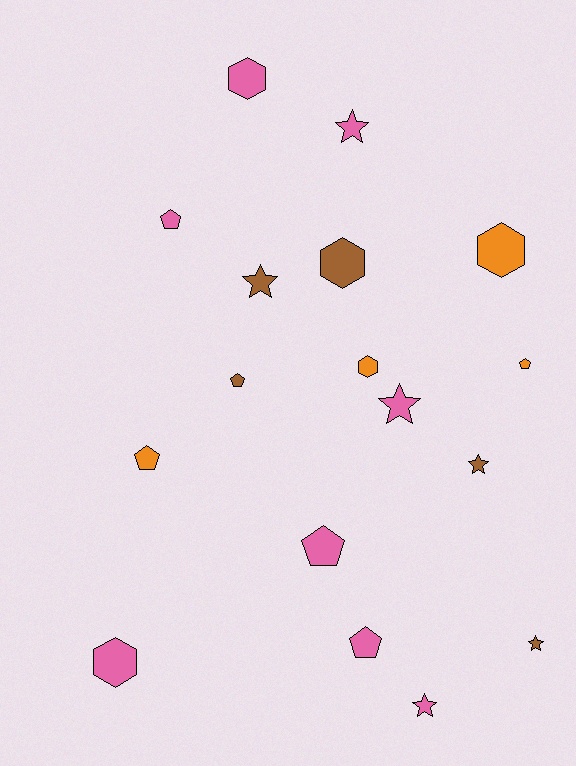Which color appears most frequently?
Pink, with 8 objects.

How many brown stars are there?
There are 3 brown stars.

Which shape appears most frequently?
Star, with 6 objects.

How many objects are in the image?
There are 17 objects.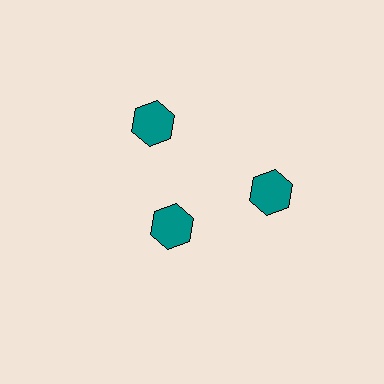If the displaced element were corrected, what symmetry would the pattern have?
It would have 3-fold rotational symmetry — the pattern would map onto itself every 120 degrees.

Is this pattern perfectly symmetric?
No. The 3 teal hexagons are arranged in a ring, but one element near the 7 o'clock position is pulled inward toward the center, breaking the 3-fold rotational symmetry.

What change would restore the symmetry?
The symmetry would be restored by moving it outward, back onto the ring so that all 3 hexagons sit at equal angles and equal distance from the center.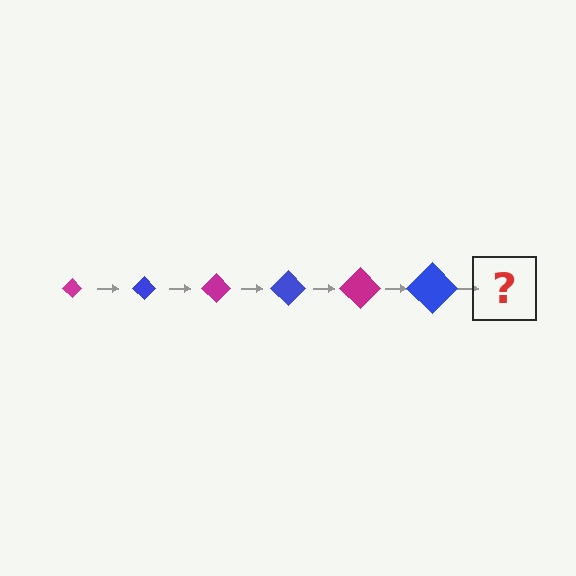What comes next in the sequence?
The next element should be a magenta diamond, larger than the previous one.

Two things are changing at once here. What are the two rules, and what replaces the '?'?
The two rules are that the diamond grows larger each step and the color cycles through magenta and blue. The '?' should be a magenta diamond, larger than the previous one.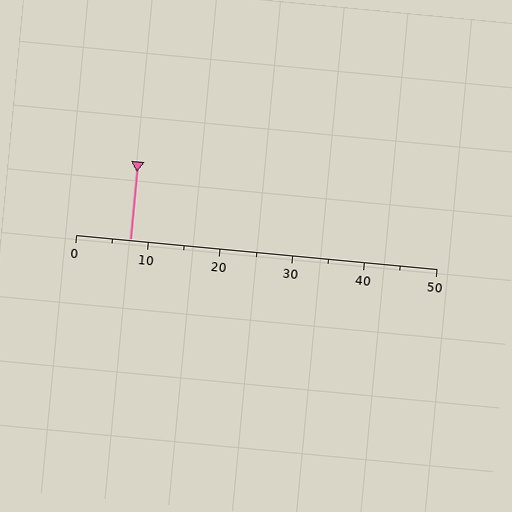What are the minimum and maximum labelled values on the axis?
The axis runs from 0 to 50.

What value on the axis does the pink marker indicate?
The marker indicates approximately 7.5.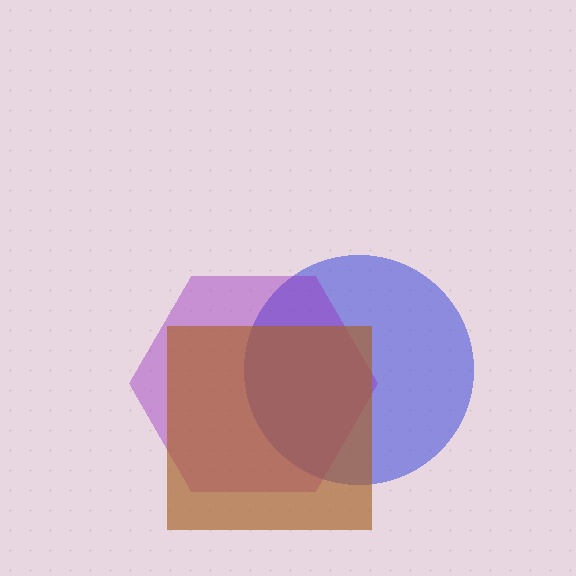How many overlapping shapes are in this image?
There are 3 overlapping shapes in the image.